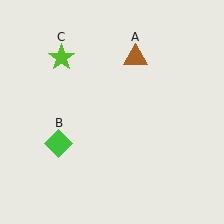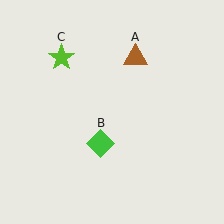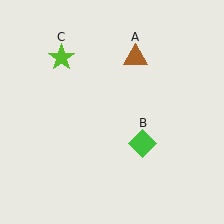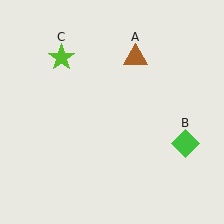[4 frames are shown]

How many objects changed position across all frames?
1 object changed position: green diamond (object B).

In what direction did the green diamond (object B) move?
The green diamond (object B) moved right.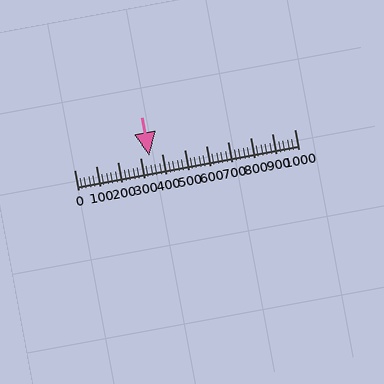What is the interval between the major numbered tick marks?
The major tick marks are spaced 100 units apart.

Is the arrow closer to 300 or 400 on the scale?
The arrow is closer to 300.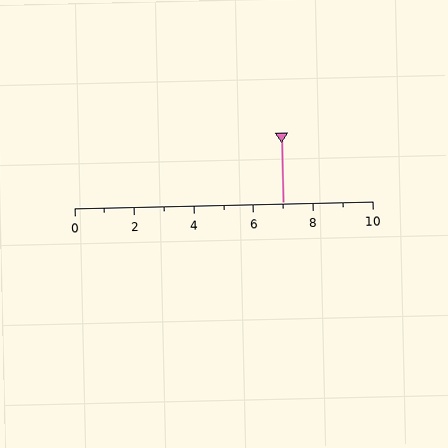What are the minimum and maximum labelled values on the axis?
The axis runs from 0 to 10.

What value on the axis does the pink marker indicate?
The marker indicates approximately 7.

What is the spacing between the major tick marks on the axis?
The major ticks are spaced 2 apart.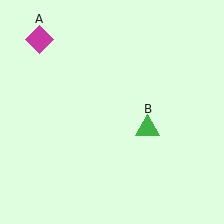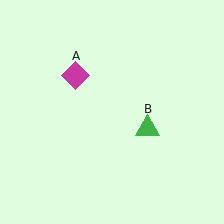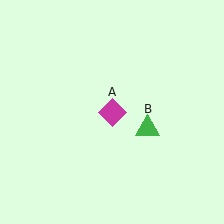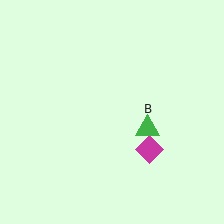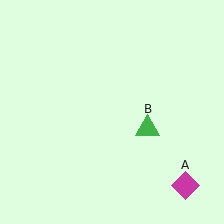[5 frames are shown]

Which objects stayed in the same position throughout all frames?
Green triangle (object B) remained stationary.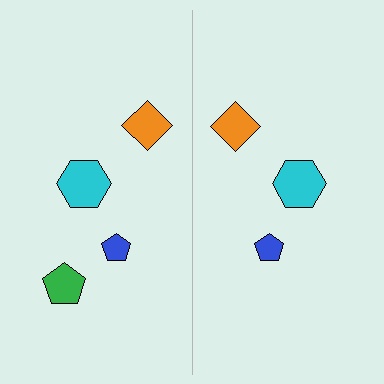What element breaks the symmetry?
A green pentagon is missing from the right side.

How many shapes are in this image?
There are 7 shapes in this image.